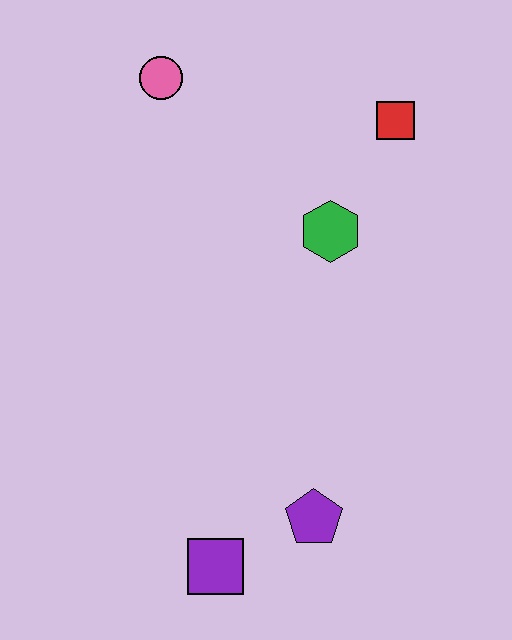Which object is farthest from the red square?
The purple square is farthest from the red square.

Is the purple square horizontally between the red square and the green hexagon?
No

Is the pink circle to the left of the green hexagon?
Yes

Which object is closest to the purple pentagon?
The purple square is closest to the purple pentagon.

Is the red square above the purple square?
Yes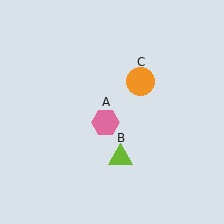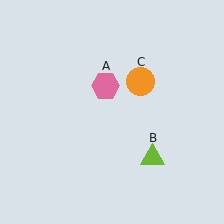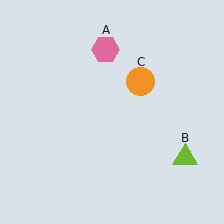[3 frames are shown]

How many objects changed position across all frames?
2 objects changed position: pink hexagon (object A), lime triangle (object B).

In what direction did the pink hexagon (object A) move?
The pink hexagon (object A) moved up.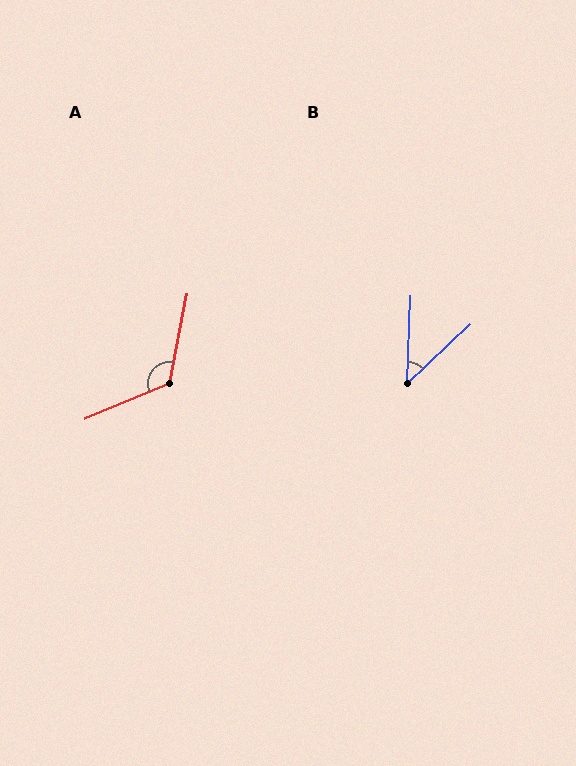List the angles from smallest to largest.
B (45°), A (124°).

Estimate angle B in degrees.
Approximately 45 degrees.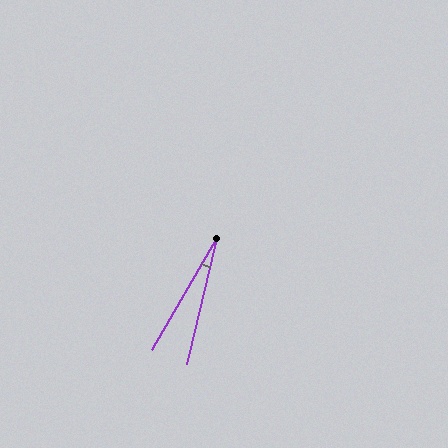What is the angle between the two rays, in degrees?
Approximately 17 degrees.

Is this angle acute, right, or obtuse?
It is acute.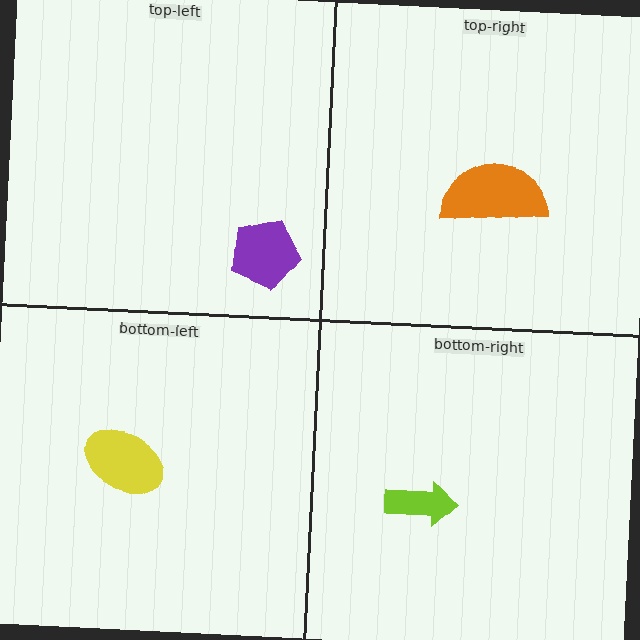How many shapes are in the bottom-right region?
1.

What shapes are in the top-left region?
The purple pentagon.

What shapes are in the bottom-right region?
The lime arrow.